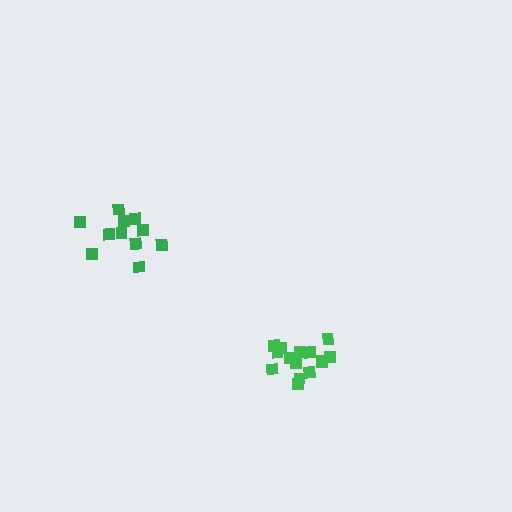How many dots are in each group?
Group 1: 15 dots, Group 2: 11 dots (26 total).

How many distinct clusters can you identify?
There are 2 distinct clusters.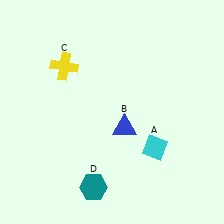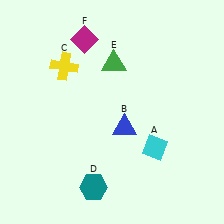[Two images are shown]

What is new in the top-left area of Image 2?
A magenta diamond (F) was added in the top-left area of Image 2.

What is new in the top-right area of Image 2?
A green triangle (E) was added in the top-right area of Image 2.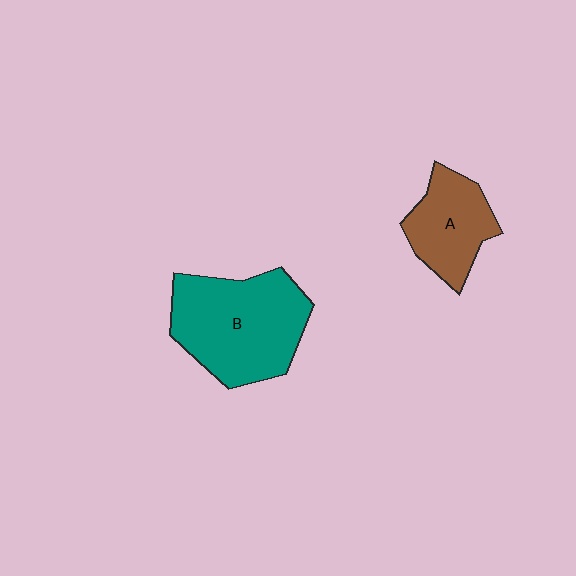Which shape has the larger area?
Shape B (teal).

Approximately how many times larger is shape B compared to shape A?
Approximately 1.7 times.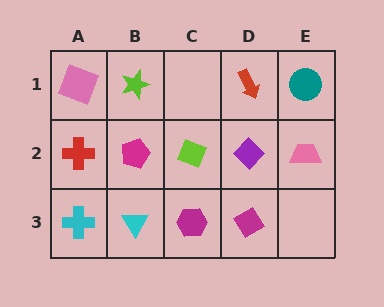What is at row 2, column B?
A magenta pentagon.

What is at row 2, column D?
A purple diamond.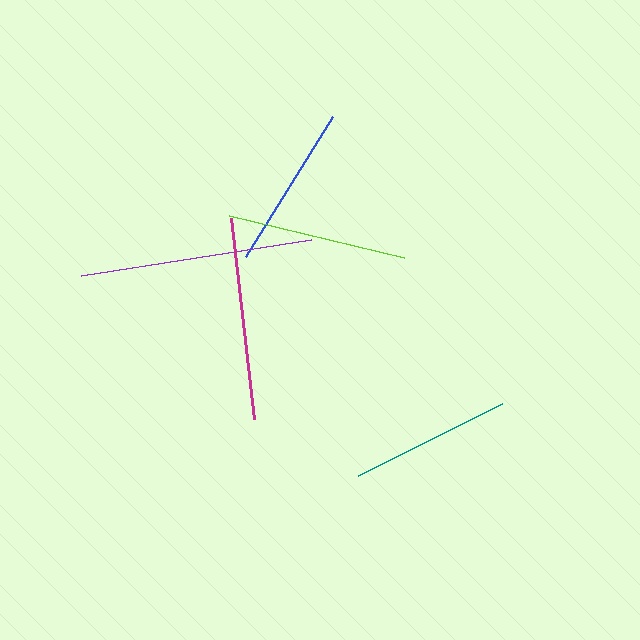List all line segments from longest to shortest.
From longest to shortest: purple, magenta, lime, blue, teal.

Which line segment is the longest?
The purple line is the longest at approximately 232 pixels.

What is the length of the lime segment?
The lime segment is approximately 180 pixels long.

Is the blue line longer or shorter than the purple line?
The purple line is longer than the blue line.